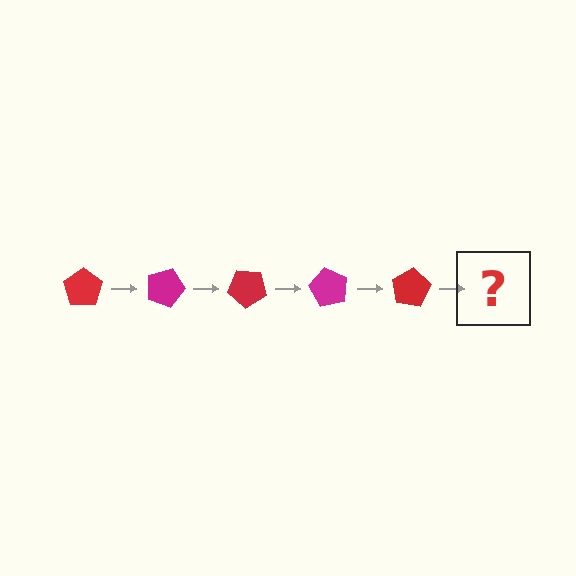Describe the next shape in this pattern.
It should be a magenta pentagon, rotated 100 degrees from the start.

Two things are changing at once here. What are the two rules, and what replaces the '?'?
The two rules are that it rotates 20 degrees each step and the color cycles through red and magenta. The '?' should be a magenta pentagon, rotated 100 degrees from the start.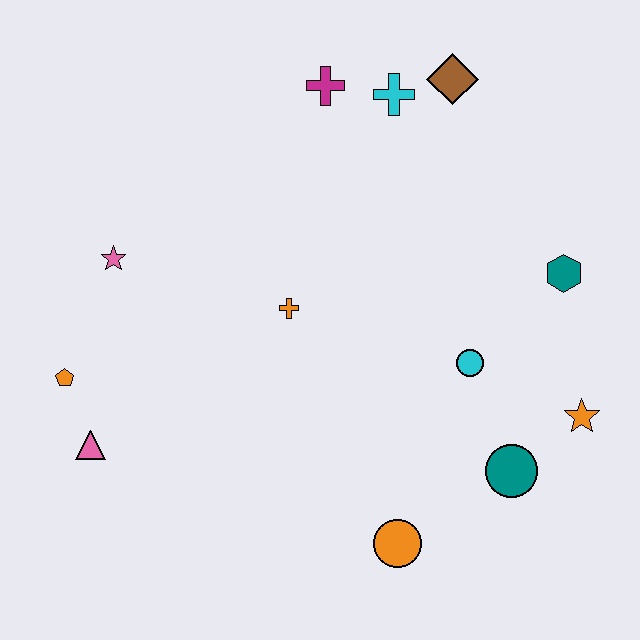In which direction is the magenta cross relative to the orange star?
The magenta cross is above the orange star.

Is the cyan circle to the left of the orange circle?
No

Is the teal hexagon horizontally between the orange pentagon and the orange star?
Yes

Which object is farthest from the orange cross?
The orange star is farthest from the orange cross.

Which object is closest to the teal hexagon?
The cyan circle is closest to the teal hexagon.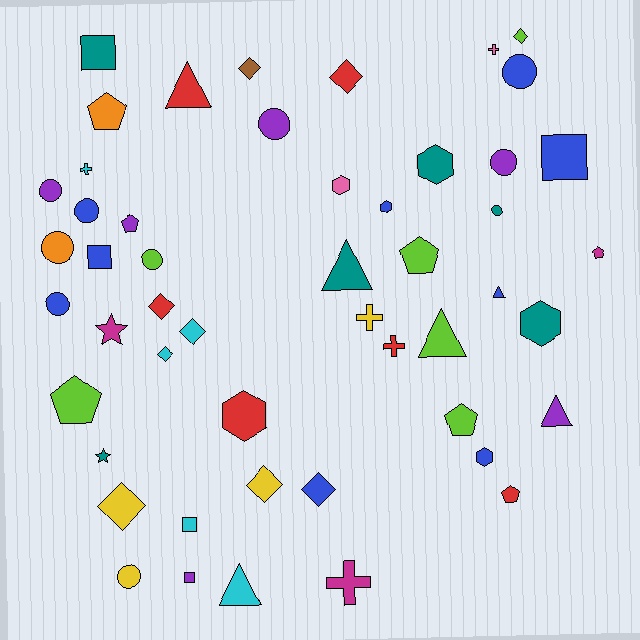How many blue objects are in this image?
There are 9 blue objects.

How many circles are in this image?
There are 10 circles.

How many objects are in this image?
There are 50 objects.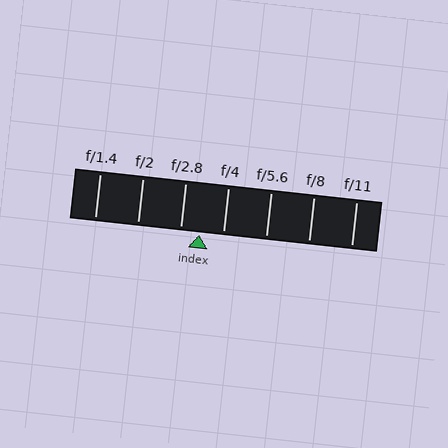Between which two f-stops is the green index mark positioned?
The index mark is between f/2.8 and f/4.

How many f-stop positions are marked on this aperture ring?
There are 7 f-stop positions marked.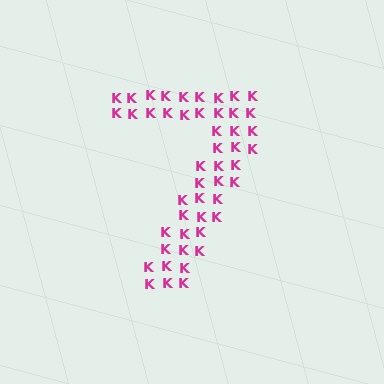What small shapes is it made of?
It is made of small letter K's.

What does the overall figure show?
The overall figure shows the digit 7.